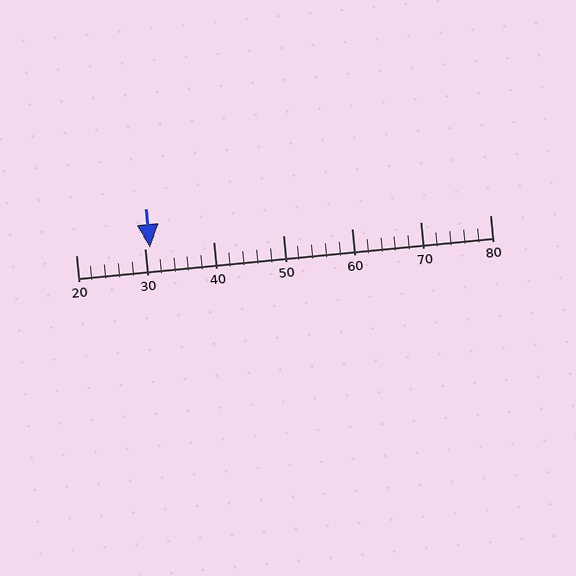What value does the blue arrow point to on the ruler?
The blue arrow points to approximately 31.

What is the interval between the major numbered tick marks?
The major tick marks are spaced 10 units apart.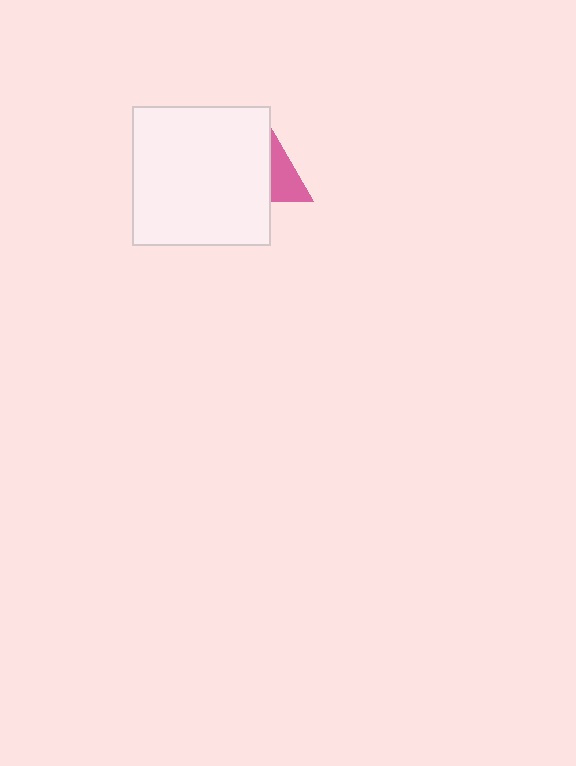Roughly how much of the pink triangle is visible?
A small part of it is visible (roughly 36%).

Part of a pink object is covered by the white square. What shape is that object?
It is a triangle.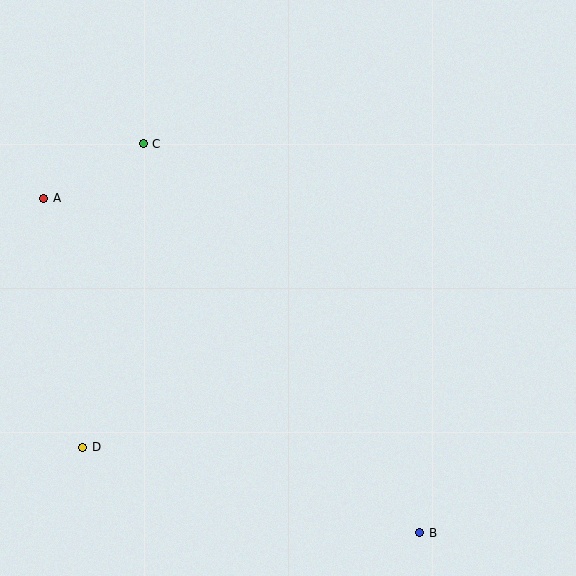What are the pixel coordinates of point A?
Point A is at (44, 198).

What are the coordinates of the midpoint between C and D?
The midpoint between C and D is at (113, 296).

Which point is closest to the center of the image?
Point C at (143, 144) is closest to the center.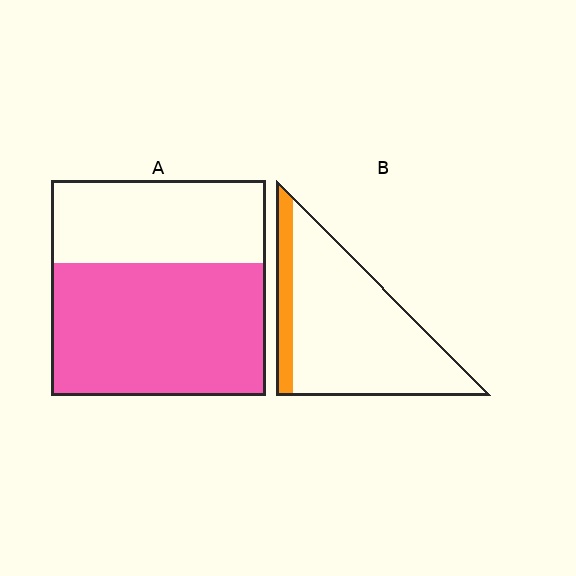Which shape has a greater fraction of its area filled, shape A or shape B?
Shape A.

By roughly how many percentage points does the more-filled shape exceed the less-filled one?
By roughly 45 percentage points (A over B).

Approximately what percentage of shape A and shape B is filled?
A is approximately 60% and B is approximately 15%.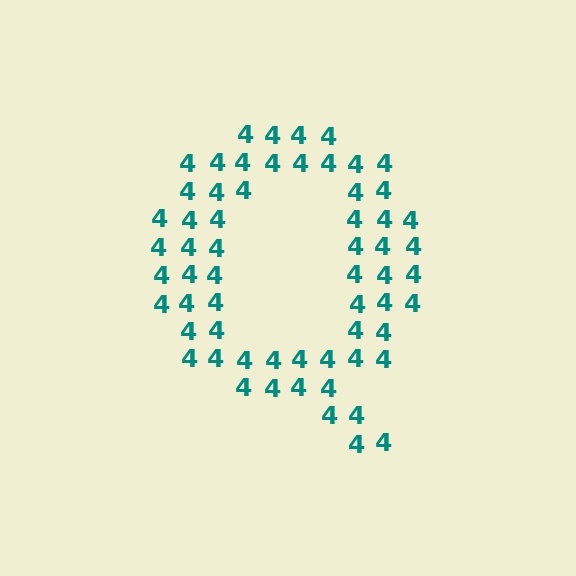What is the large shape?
The large shape is the letter Q.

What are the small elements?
The small elements are digit 4's.